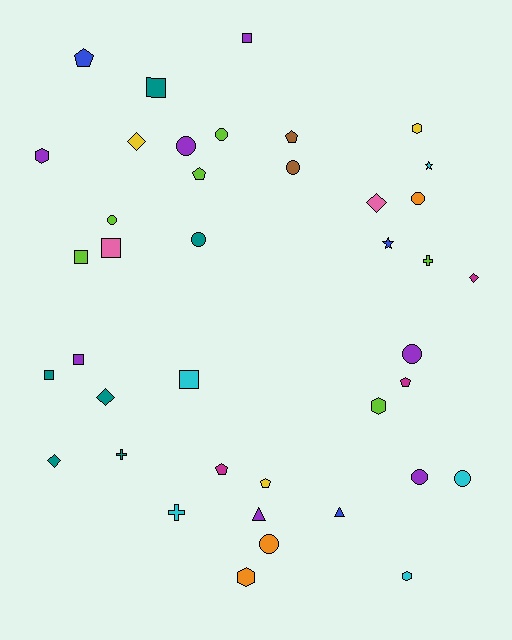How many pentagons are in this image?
There are 6 pentagons.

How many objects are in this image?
There are 40 objects.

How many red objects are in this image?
There are no red objects.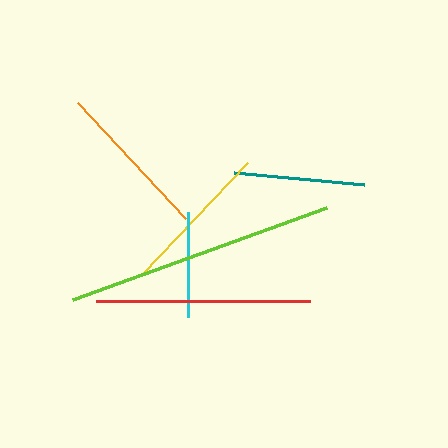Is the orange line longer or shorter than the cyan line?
The orange line is longer than the cyan line.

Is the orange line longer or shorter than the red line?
The red line is longer than the orange line.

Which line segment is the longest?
The lime line is the longest at approximately 270 pixels.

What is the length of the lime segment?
The lime segment is approximately 270 pixels long.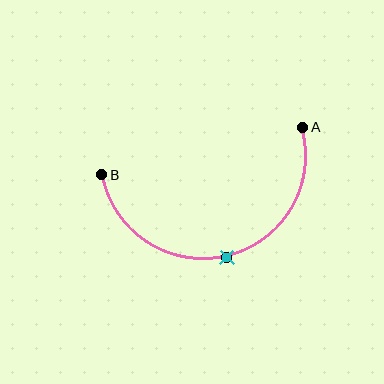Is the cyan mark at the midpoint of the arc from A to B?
Yes. The cyan mark lies on the arc at equal arc-length from both A and B — it is the arc midpoint.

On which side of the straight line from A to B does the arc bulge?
The arc bulges below the straight line connecting A and B.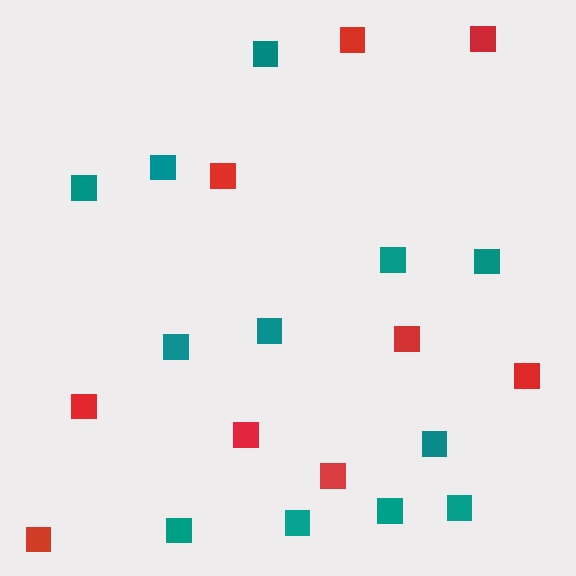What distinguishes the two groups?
There are 2 groups: one group of teal squares (12) and one group of red squares (9).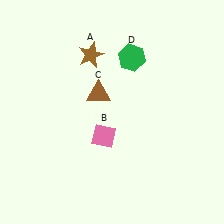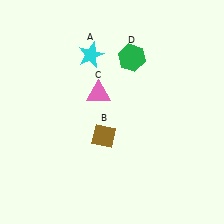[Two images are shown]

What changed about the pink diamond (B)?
In Image 1, B is pink. In Image 2, it changed to brown.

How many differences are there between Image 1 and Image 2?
There are 3 differences between the two images.